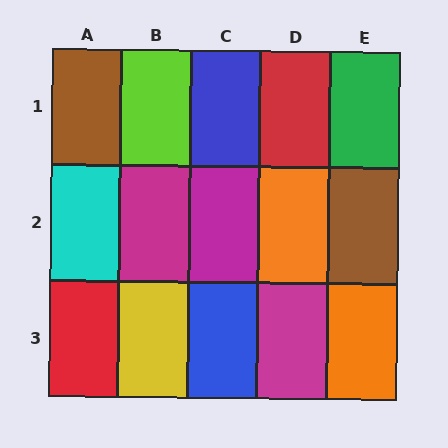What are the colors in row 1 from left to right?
Brown, lime, blue, red, green.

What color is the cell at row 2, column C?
Magenta.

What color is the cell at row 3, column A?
Red.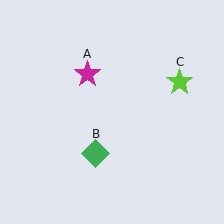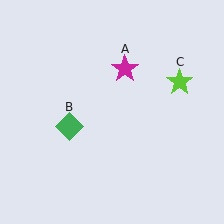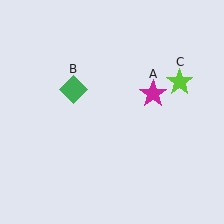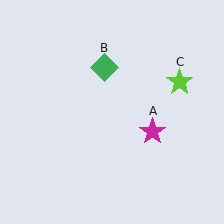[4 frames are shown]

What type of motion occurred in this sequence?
The magenta star (object A), green diamond (object B) rotated clockwise around the center of the scene.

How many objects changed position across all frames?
2 objects changed position: magenta star (object A), green diamond (object B).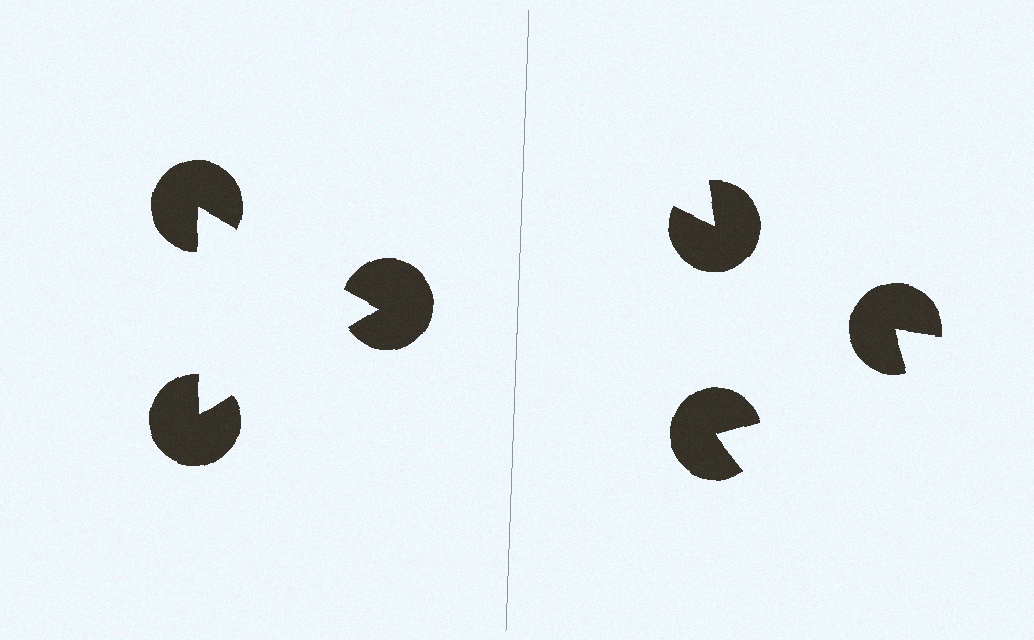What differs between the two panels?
The pac-man discs are positioned identically on both sides; only the wedge orientations differ. On the left they align to a triangle; on the right they are misaligned.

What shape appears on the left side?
An illusory triangle.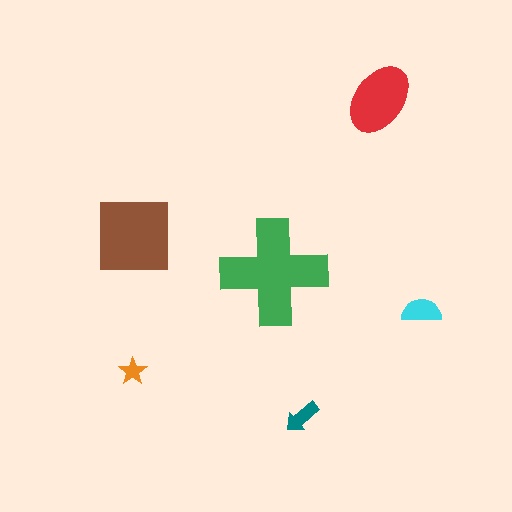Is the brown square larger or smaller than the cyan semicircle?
Larger.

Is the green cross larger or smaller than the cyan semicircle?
Larger.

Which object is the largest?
The green cross.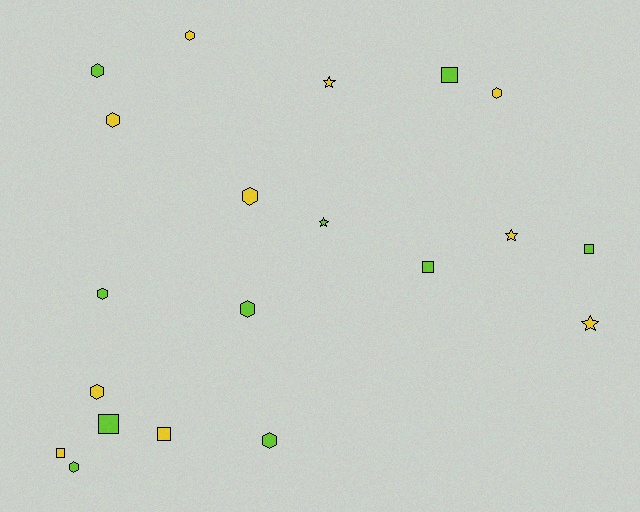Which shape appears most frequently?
Hexagon, with 10 objects.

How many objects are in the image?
There are 20 objects.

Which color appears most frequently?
Lime, with 10 objects.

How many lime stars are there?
There is 1 lime star.